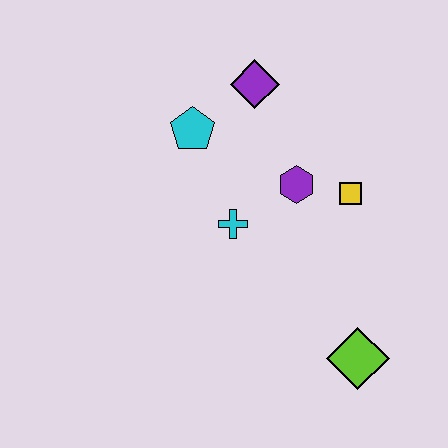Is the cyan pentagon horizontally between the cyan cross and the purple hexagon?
No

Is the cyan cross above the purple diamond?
No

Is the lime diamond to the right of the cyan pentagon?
Yes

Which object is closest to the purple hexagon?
The yellow square is closest to the purple hexagon.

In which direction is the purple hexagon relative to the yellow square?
The purple hexagon is to the left of the yellow square.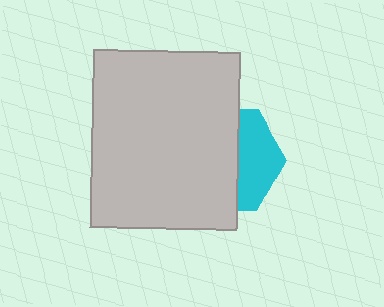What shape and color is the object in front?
The object in front is a light gray rectangle.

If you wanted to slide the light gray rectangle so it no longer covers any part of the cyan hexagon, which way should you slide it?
Slide it left — that is the most direct way to separate the two shapes.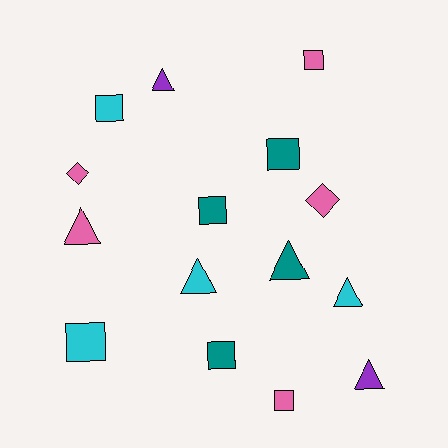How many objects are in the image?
There are 15 objects.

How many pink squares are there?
There are 2 pink squares.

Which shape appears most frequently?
Square, with 7 objects.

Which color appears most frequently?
Pink, with 5 objects.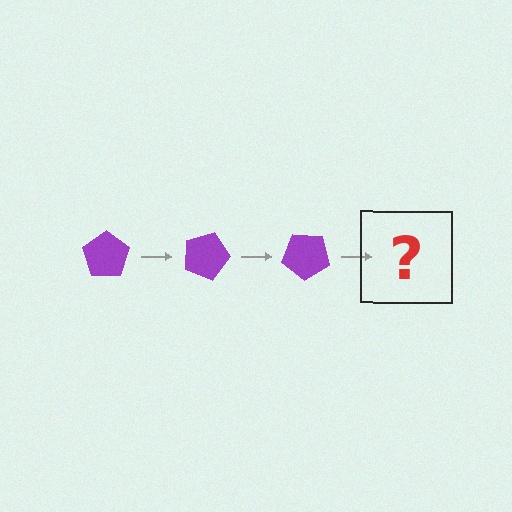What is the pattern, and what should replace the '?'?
The pattern is that the pentagon rotates 20 degrees each step. The '?' should be a purple pentagon rotated 60 degrees.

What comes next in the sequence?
The next element should be a purple pentagon rotated 60 degrees.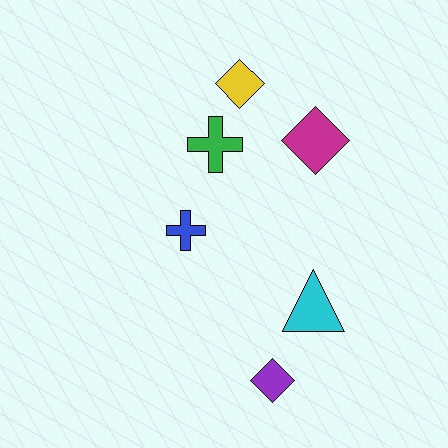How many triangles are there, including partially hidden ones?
There is 1 triangle.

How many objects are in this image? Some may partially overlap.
There are 6 objects.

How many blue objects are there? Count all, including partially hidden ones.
There is 1 blue object.